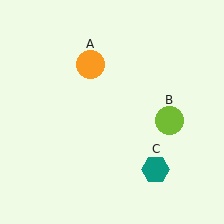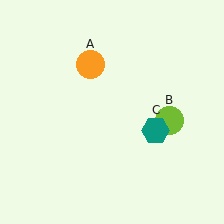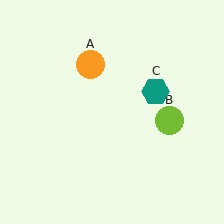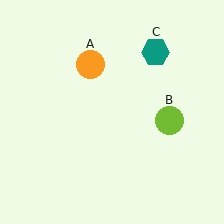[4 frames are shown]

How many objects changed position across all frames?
1 object changed position: teal hexagon (object C).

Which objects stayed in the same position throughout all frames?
Orange circle (object A) and lime circle (object B) remained stationary.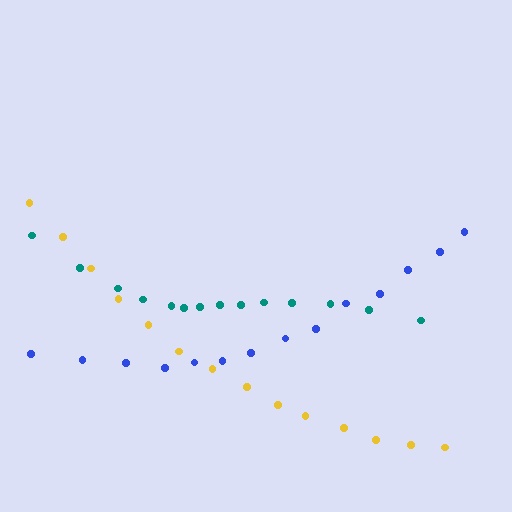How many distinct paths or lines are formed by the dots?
There are 3 distinct paths.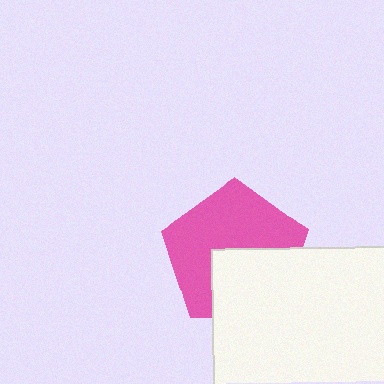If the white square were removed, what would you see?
You would see the complete pink pentagon.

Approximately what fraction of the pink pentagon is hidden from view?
Roughly 39% of the pink pentagon is hidden behind the white square.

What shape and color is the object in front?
The object in front is a white square.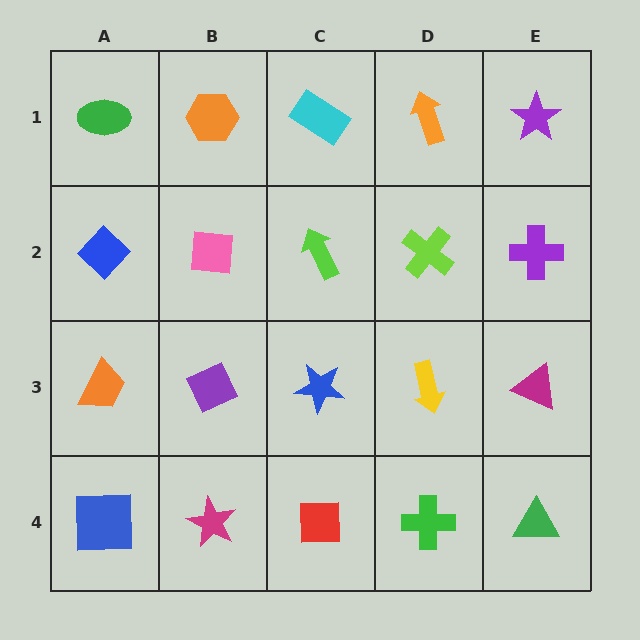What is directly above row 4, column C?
A blue star.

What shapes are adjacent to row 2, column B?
An orange hexagon (row 1, column B), a purple diamond (row 3, column B), a blue diamond (row 2, column A), a lime arrow (row 2, column C).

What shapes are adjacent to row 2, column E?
A purple star (row 1, column E), a magenta triangle (row 3, column E), a lime cross (row 2, column D).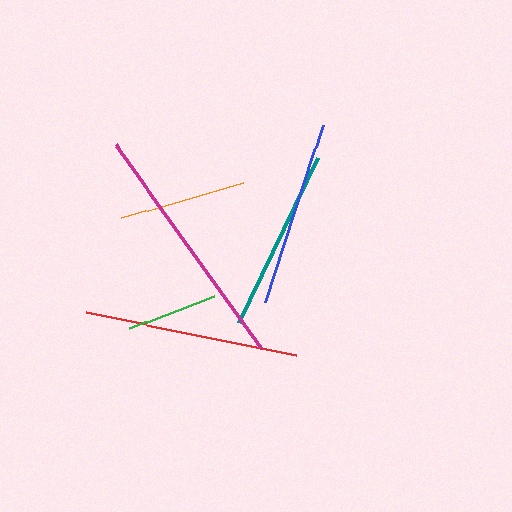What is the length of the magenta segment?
The magenta segment is approximately 250 pixels long.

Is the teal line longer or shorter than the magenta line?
The magenta line is longer than the teal line.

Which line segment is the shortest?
The green line is the shortest at approximately 91 pixels.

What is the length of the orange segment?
The orange segment is approximately 127 pixels long.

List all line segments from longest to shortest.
From longest to shortest: magenta, red, blue, teal, orange, green.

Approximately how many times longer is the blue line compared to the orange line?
The blue line is approximately 1.5 times the length of the orange line.